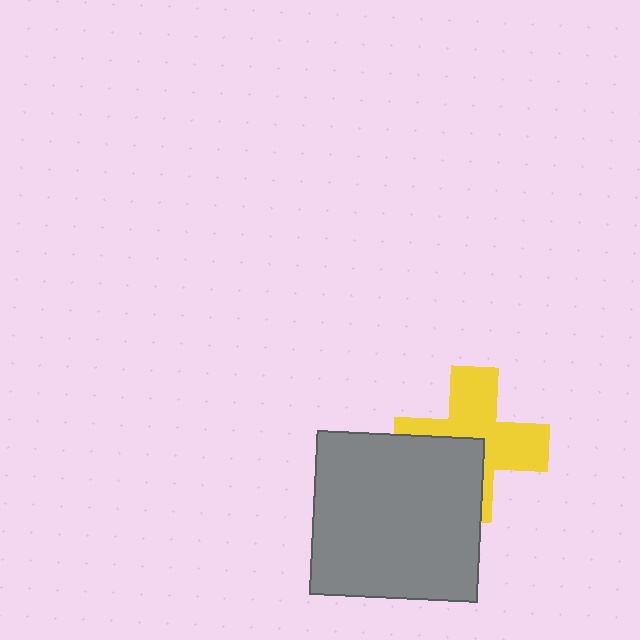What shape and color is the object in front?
The object in front is a gray rectangle.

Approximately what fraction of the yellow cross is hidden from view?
Roughly 39% of the yellow cross is hidden behind the gray rectangle.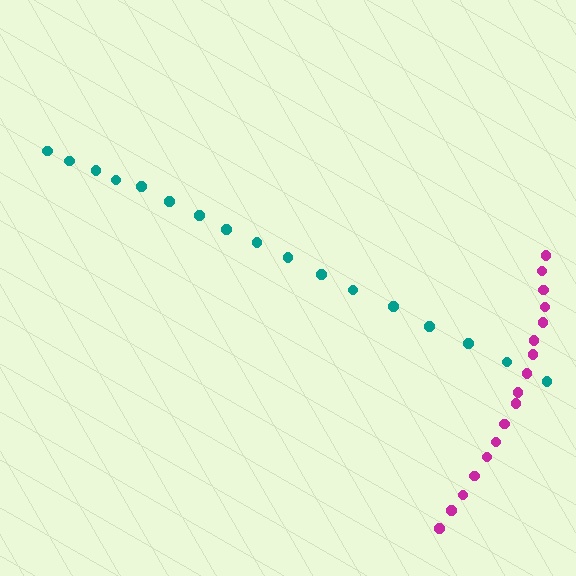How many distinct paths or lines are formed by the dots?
There are 2 distinct paths.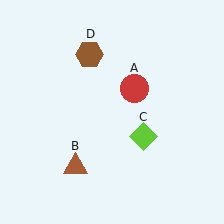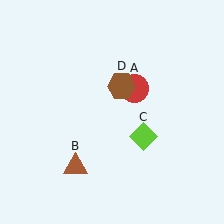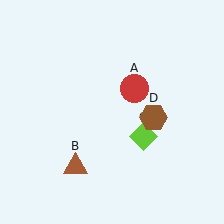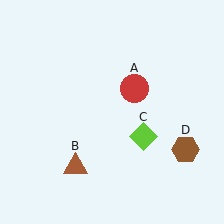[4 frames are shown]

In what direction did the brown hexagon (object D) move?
The brown hexagon (object D) moved down and to the right.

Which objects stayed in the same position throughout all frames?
Red circle (object A) and brown triangle (object B) and lime diamond (object C) remained stationary.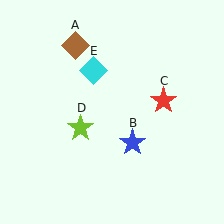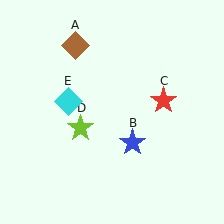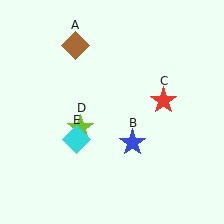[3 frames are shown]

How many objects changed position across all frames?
1 object changed position: cyan diamond (object E).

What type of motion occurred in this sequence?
The cyan diamond (object E) rotated counterclockwise around the center of the scene.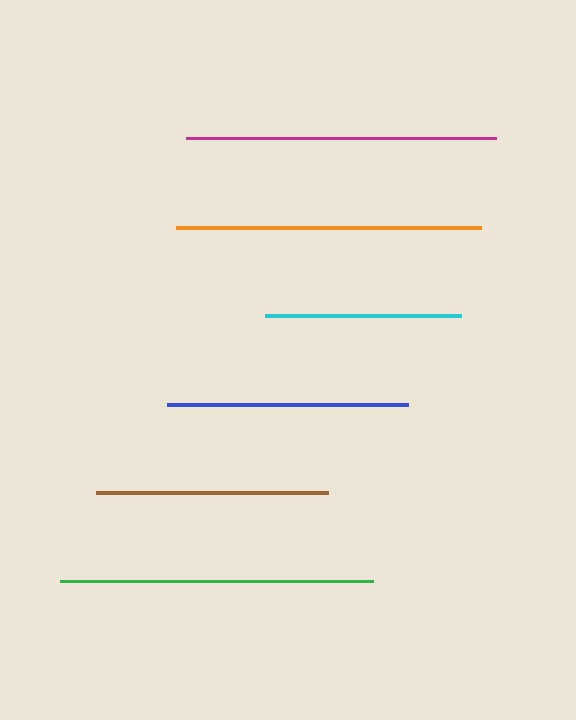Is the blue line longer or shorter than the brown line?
The blue line is longer than the brown line.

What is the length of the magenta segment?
The magenta segment is approximately 310 pixels long.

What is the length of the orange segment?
The orange segment is approximately 305 pixels long.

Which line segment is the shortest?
The cyan line is the shortest at approximately 196 pixels.